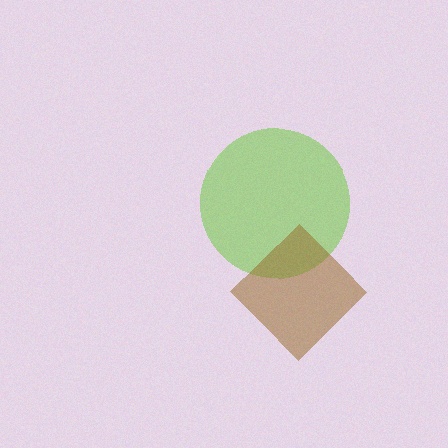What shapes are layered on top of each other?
The layered shapes are: a lime circle, a brown diamond.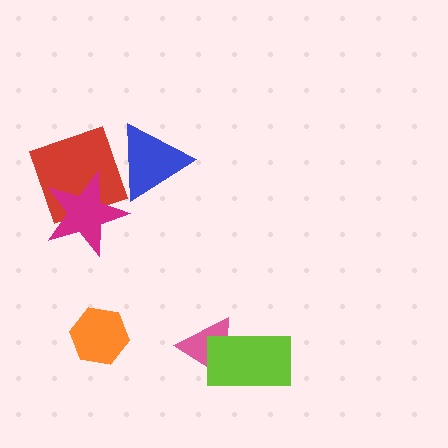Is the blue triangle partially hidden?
No, no other shape covers it.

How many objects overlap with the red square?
2 objects overlap with the red square.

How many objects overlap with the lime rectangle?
1 object overlaps with the lime rectangle.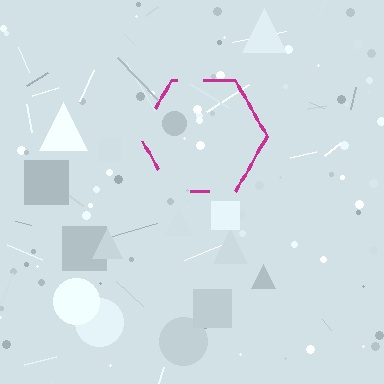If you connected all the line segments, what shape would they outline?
They would outline a hexagon.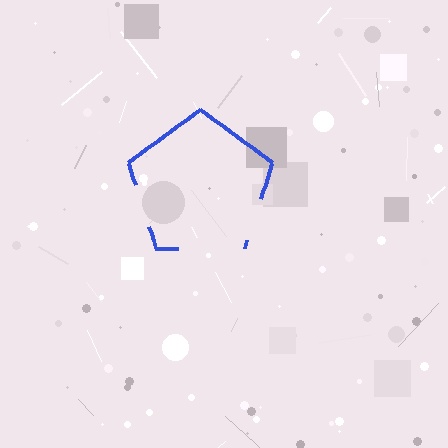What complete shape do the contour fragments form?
The contour fragments form a pentagon.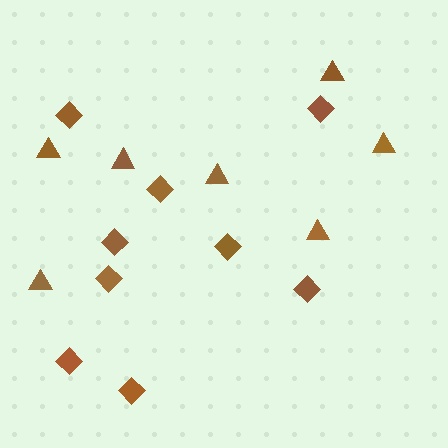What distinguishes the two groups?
There are 2 groups: one group of diamonds (9) and one group of triangles (7).